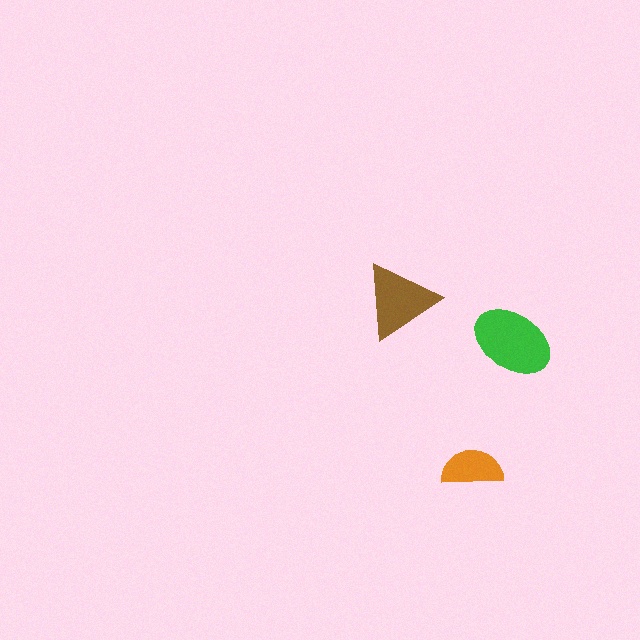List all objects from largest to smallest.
The green ellipse, the brown triangle, the orange semicircle.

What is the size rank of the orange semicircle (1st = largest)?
3rd.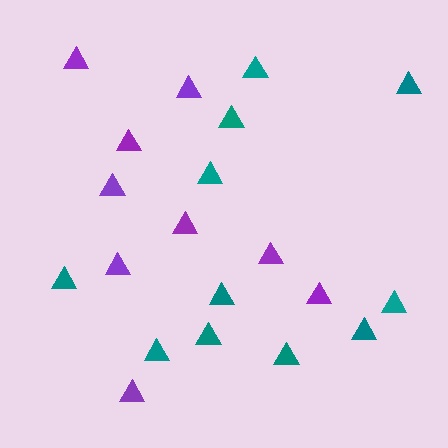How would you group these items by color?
There are 2 groups: one group of purple triangles (9) and one group of teal triangles (11).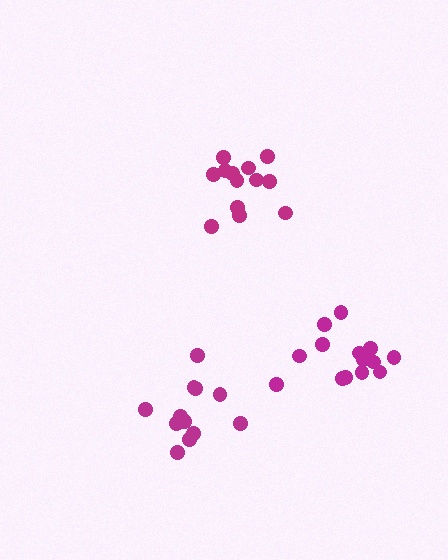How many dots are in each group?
Group 1: 13 dots, Group 2: 12 dots, Group 3: 16 dots (41 total).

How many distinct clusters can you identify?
There are 3 distinct clusters.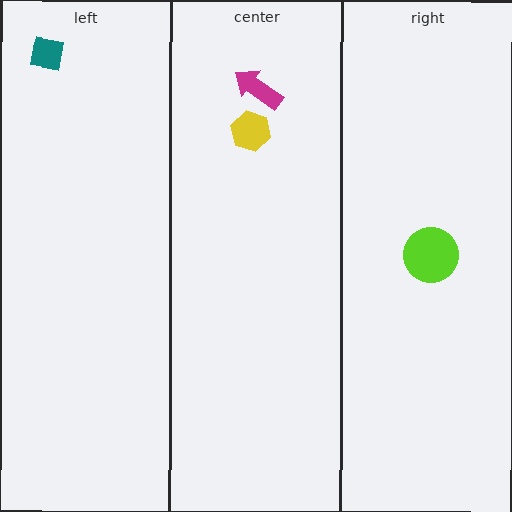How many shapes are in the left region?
1.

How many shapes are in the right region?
1.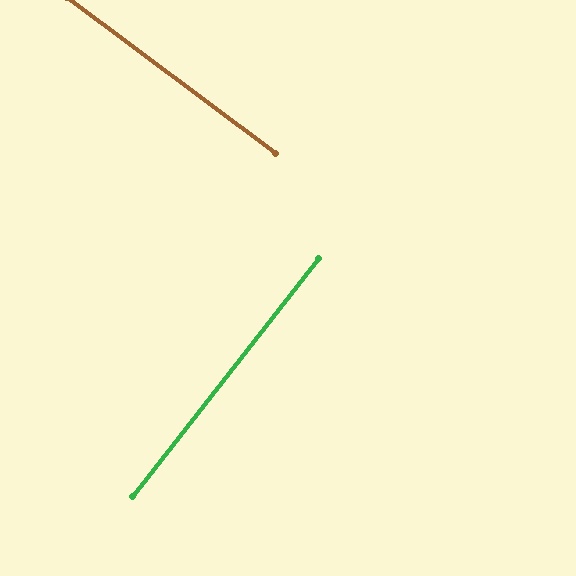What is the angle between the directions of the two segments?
Approximately 89 degrees.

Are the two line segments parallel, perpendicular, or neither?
Perpendicular — they meet at approximately 89°.